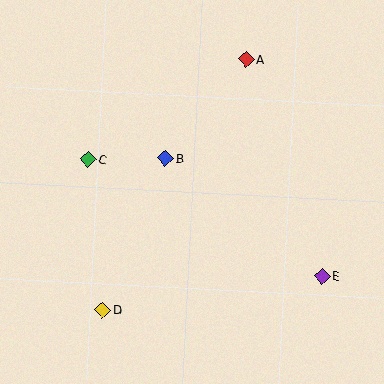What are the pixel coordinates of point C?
Point C is at (88, 159).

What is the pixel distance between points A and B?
The distance between A and B is 128 pixels.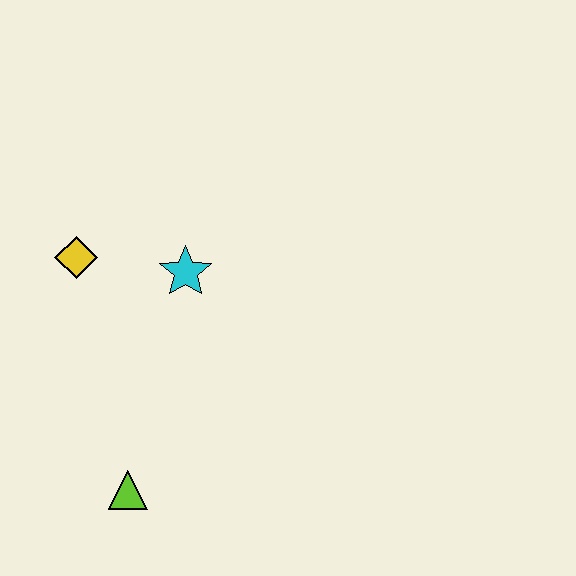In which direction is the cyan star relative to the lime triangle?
The cyan star is above the lime triangle.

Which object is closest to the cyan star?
The yellow diamond is closest to the cyan star.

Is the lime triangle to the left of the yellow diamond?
No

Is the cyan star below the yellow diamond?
Yes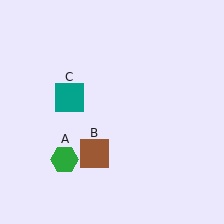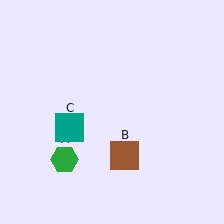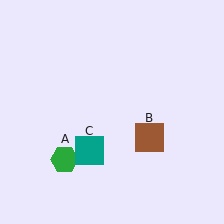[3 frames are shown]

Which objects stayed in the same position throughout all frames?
Green hexagon (object A) remained stationary.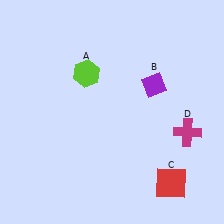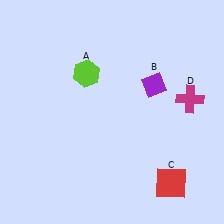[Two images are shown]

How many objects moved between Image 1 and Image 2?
1 object moved between the two images.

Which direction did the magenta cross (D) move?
The magenta cross (D) moved up.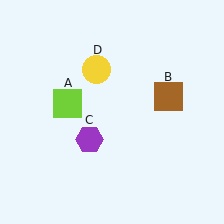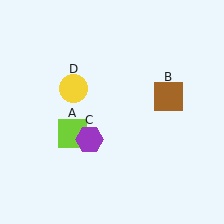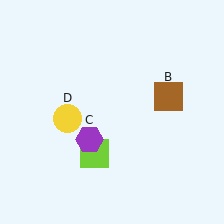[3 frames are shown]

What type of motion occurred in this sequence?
The lime square (object A), yellow circle (object D) rotated counterclockwise around the center of the scene.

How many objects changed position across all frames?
2 objects changed position: lime square (object A), yellow circle (object D).